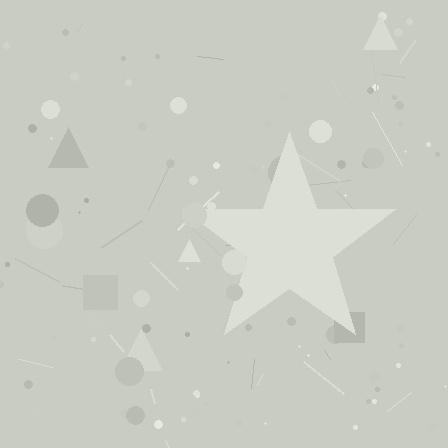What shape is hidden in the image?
A star is hidden in the image.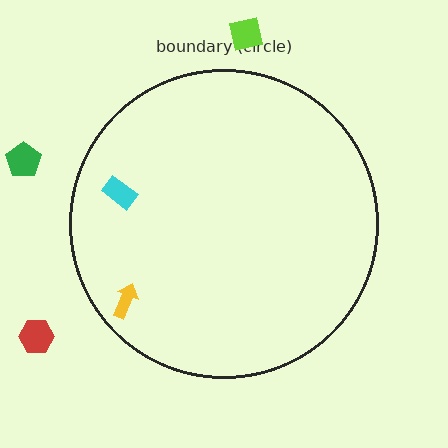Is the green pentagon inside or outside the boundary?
Outside.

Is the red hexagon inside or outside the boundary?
Outside.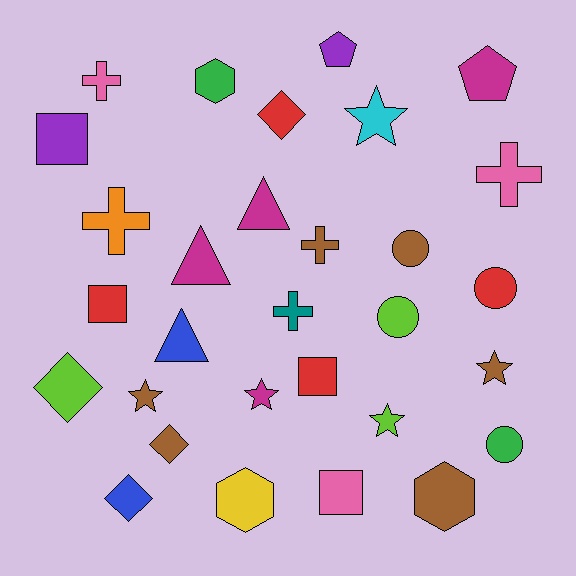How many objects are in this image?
There are 30 objects.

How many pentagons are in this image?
There are 2 pentagons.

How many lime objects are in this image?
There are 3 lime objects.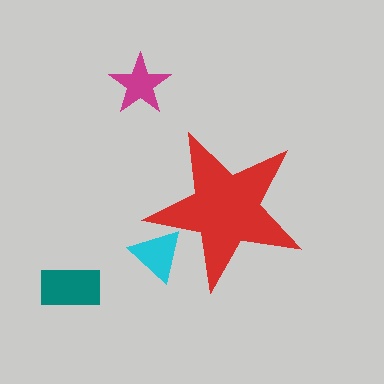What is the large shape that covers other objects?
A red star.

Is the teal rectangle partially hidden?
No, the teal rectangle is fully visible.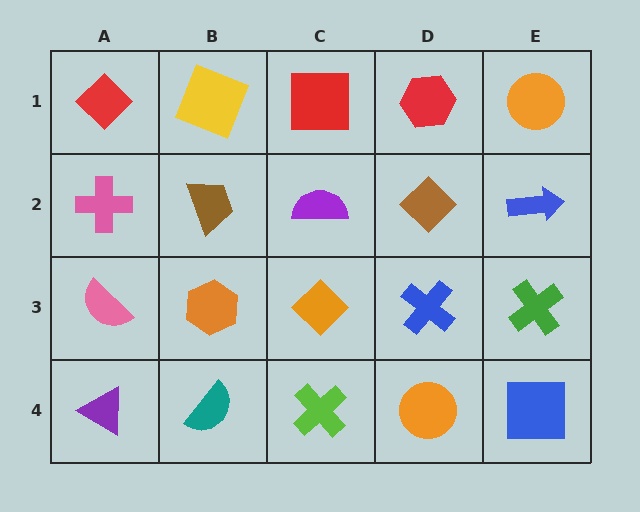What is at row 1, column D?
A red hexagon.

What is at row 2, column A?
A pink cross.